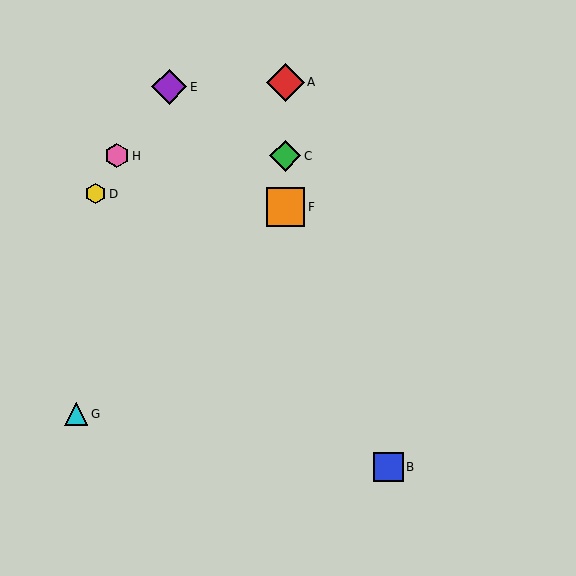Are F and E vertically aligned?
No, F is at x≈285 and E is at x≈169.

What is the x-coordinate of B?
Object B is at x≈389.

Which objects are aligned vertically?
Objects A, C, F are aligned vertically.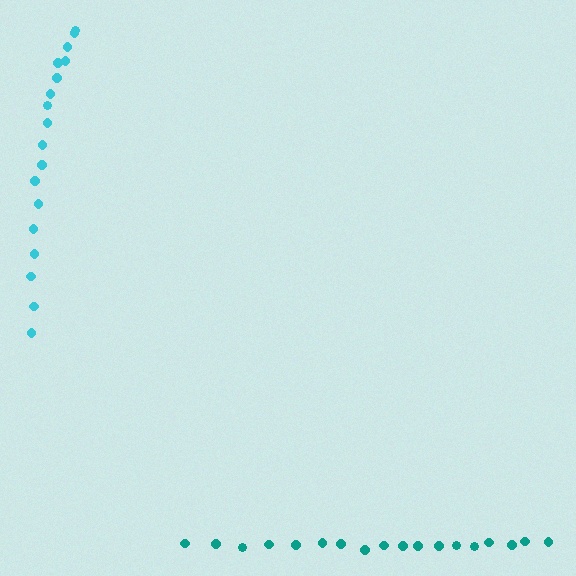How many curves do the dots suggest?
There are 2 distinct paths.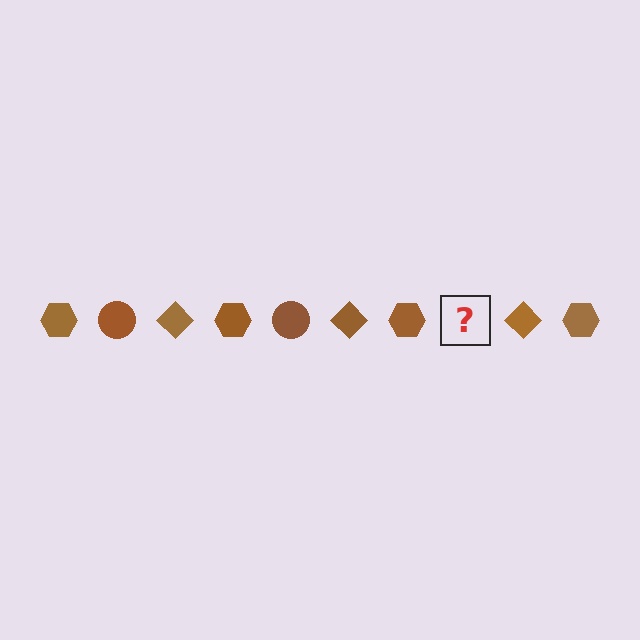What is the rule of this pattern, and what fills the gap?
The rule is that the pattern cycles through hexagon, circle, diamond shapes in brown. The gap should be filled with a brown circle.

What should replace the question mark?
The question mark should be replaced with a brown circle.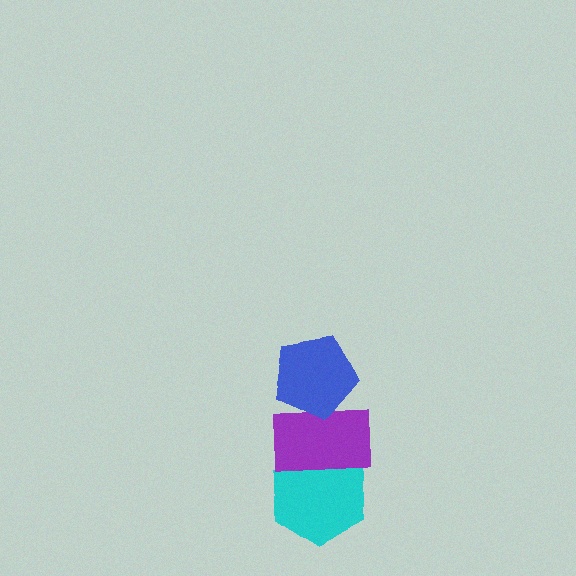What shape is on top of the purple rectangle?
The blue pentagon is on top of the purple rectangle.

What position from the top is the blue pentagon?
The blue pentagon is 1st from the top.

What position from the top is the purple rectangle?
The purple rectangle is 2nd from the top.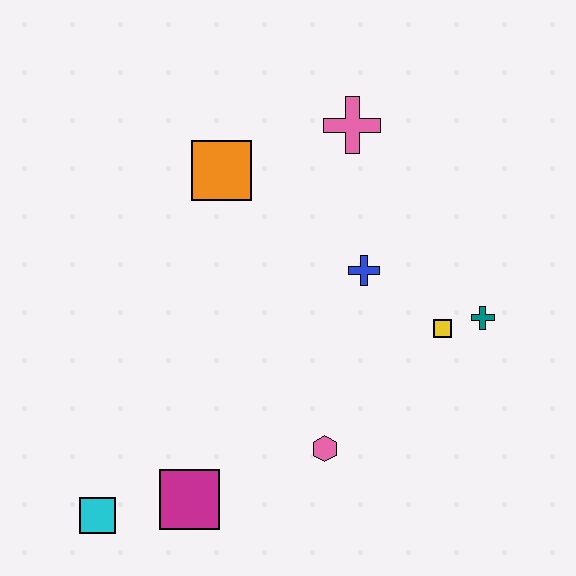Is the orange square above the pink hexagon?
Yes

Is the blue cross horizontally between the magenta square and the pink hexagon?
No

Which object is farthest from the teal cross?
The cyan square is farthest from the teal cross.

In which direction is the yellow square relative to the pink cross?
The yellow square is below the pink cross.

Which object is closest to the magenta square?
The cyan square is closest to the magenta square.